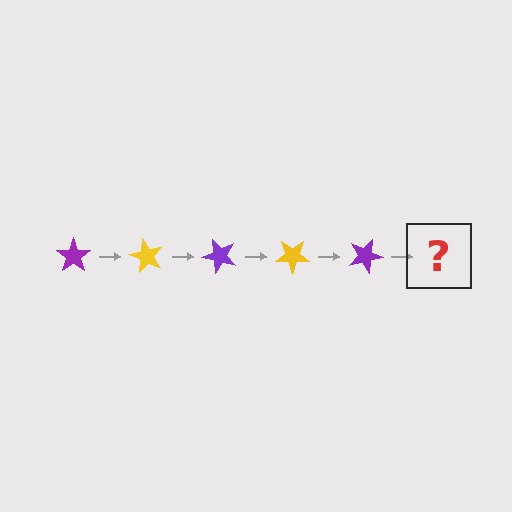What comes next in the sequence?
The next element should be a yellow star, rotated 300 degrees from the start.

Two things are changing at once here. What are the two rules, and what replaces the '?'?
The two rules are that it rotates 60 degrees each step and the color cycles through purple and yellow. The '?' should be a yellow star, rotated 300 degrees from the start.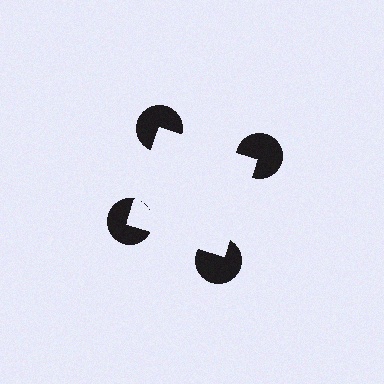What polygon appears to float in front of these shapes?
An illusory square — its edges are inferred from the aligned wedge cuts in the pac-man discs, not physically drawn.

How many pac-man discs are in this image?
There are 4 — one at each vertex of the illusory square.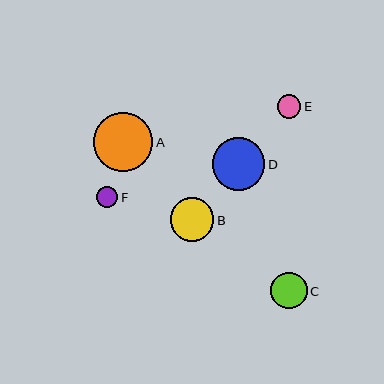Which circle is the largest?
Circle A is the largest with a size of approximately 59 pixels.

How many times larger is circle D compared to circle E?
Circle D is approximately 2.2 times the size of circle E.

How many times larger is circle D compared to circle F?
Circle D is approximately 2.4 times the size of circle F.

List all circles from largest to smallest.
From largest to smallest: A, D, B, C, E, F.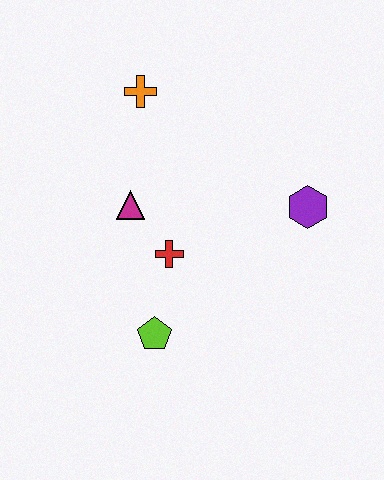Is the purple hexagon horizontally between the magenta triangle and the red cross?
No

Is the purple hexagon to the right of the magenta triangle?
Yes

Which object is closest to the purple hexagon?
The red cross is closest to the purple hexagon.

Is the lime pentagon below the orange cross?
Yes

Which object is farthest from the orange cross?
The lime pentagon is farthest from the orange cross.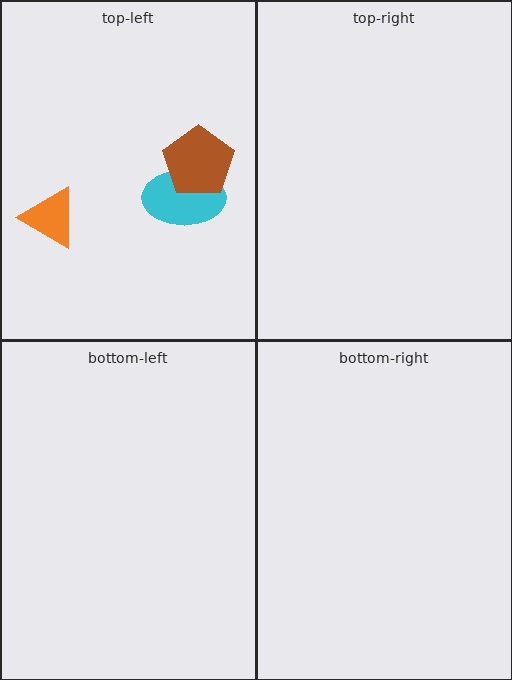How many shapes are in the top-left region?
3.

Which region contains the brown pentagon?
The top-left region.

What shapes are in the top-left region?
The cyan ellipse, the orange triangle, the brown pentagon.